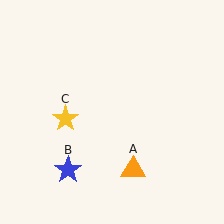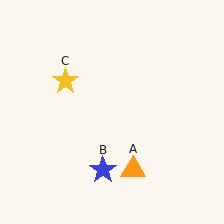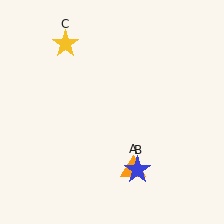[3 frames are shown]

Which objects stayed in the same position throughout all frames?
Orange triangle (object A) remained stationary.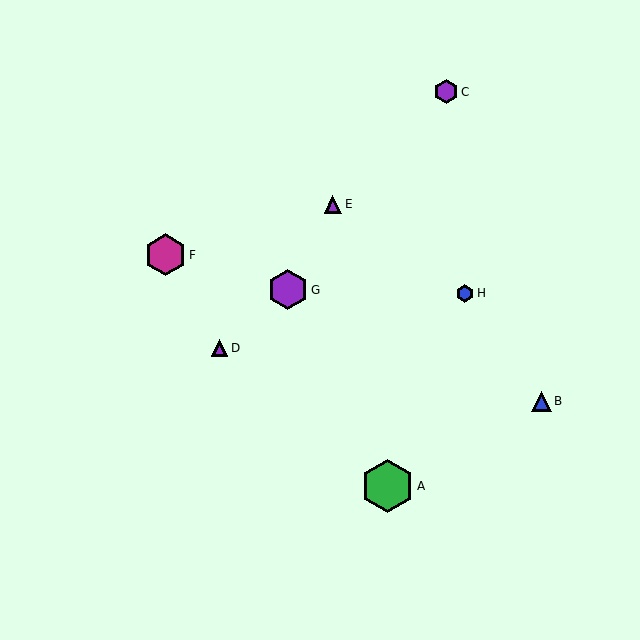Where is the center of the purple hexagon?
The center of the purple hexagon is at (288, 290).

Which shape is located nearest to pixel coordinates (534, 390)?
The blue triangle (labeled B) at (541, 401) is nearest to that location.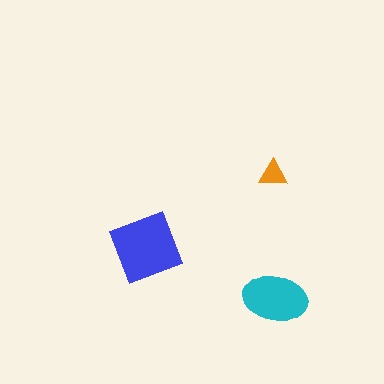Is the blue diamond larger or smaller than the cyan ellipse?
Larger.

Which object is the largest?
The blue diamond.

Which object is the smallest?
The orange triangle.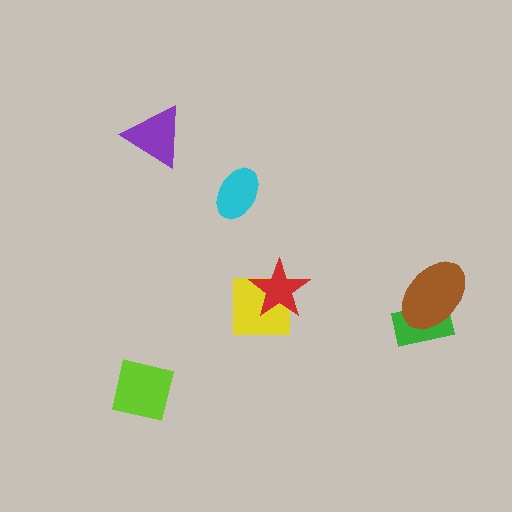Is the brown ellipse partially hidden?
No, no other shape covers it.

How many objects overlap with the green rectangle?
1 object overlaps with the green rectangle.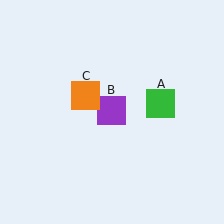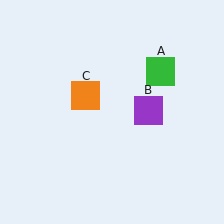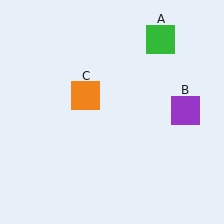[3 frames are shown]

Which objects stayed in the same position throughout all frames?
Orange square (object C) remained stationary.